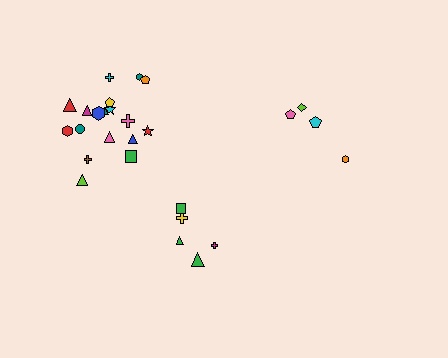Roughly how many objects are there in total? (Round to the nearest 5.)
Roughly 25 objects in total.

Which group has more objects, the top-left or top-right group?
The top-left group.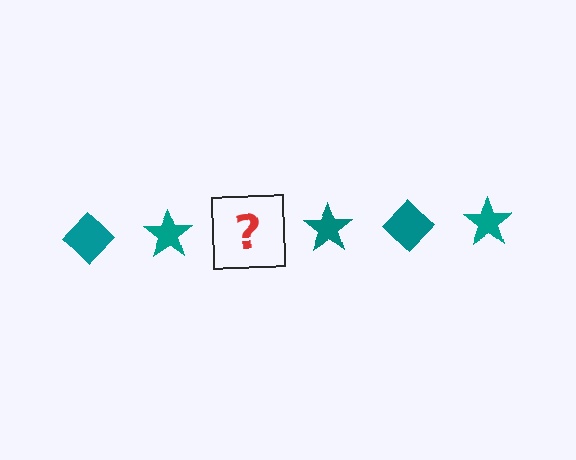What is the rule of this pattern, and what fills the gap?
The rule is that the pattern cycles through diamond, star shapes in teal. The gap should be filled with a teal diamond.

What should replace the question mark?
The question mark should be replaced with a teal diamond.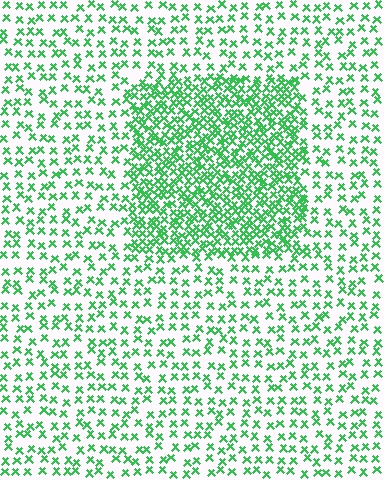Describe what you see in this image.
The image contains small green elements arranged at two different densities. A rectangle-shaped region is visible where the elements are more densely packed than the surrounding area.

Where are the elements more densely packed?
The elements are more densely packed inside the rectangle boundary.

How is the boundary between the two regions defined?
The boundary is defined by a change in element density (approximately 2.4x ratio). All elements are the same color, size, and shape.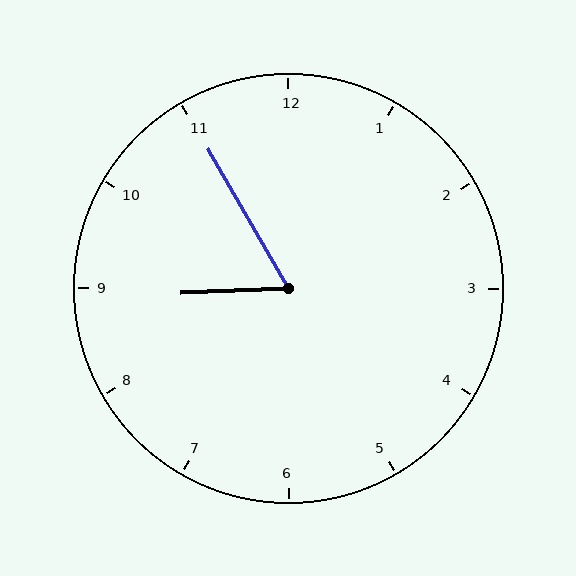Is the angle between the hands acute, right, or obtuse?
It is acute.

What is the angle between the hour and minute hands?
Approximately 62 degrees.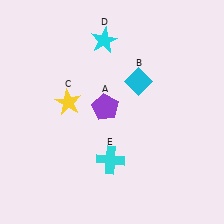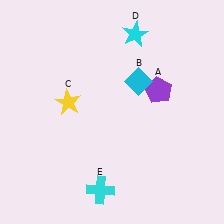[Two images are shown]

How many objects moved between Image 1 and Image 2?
3 objects moved between the two images.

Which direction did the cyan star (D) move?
The cyan star (D) moved right.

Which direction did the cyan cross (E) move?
The cyan cross (E) moved down.